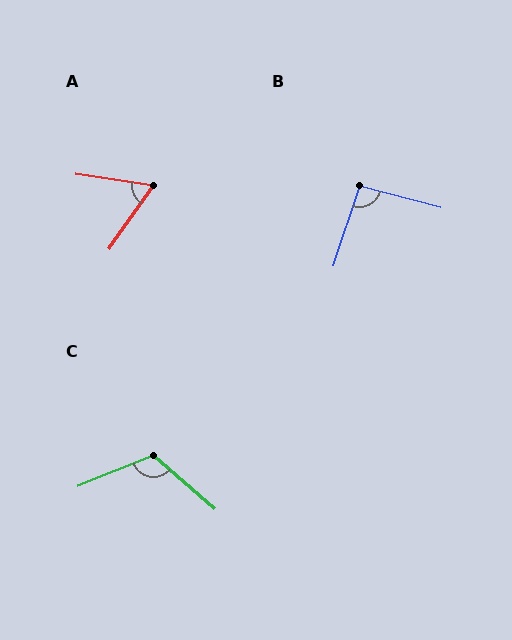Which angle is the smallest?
A, at approximately 64 degrees.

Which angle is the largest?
C, at approximately 117 degrees.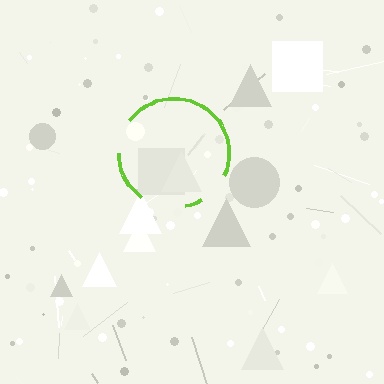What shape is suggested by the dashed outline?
The dashed outline suggests a circle.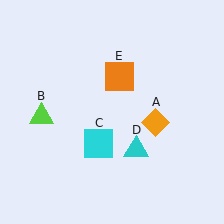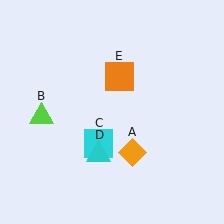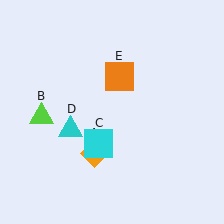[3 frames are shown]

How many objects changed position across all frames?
2 objects changed position: orange diamond (object A), cyan triangle (object D).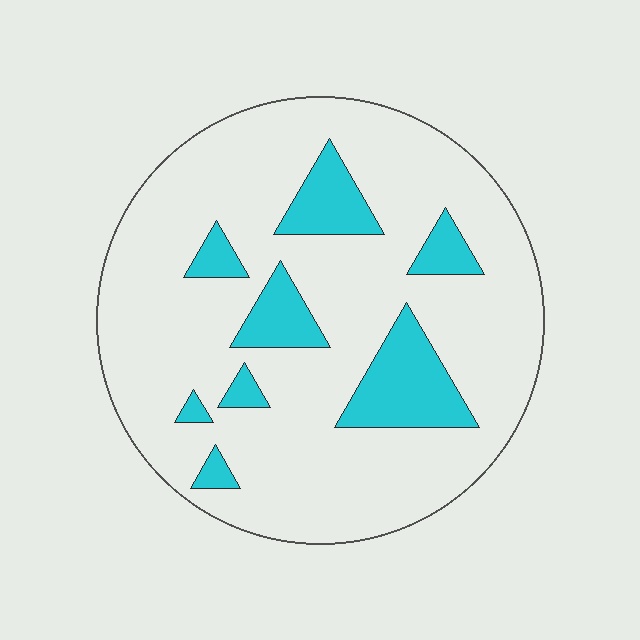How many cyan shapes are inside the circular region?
8.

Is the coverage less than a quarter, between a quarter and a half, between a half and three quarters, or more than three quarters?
Less than a quarter.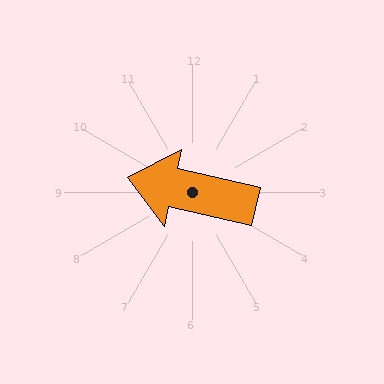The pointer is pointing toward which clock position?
Roughly 9 o'clock.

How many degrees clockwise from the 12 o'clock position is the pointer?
Approximately 283 degrees.